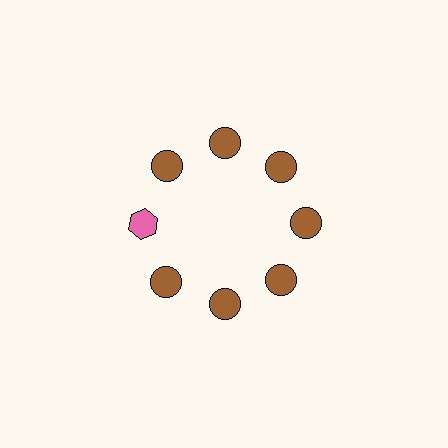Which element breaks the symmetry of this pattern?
The pink hexagon at roughly the 9 o'clock position breaks the symmetry. All other shapes are brown circles.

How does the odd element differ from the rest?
It differs in both color (pink instead of brown) and shape (hexagon instead of circle).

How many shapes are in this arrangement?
There are 8 shapes arranged in a ring pattern.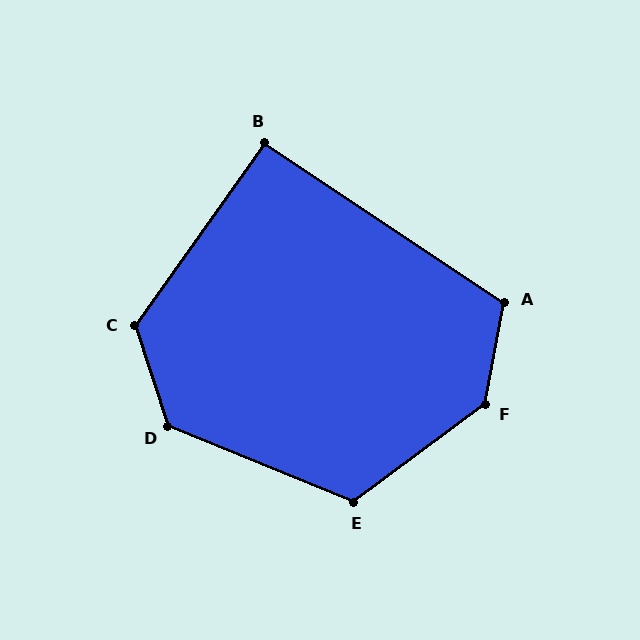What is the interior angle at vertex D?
Approximately 131 degrees (obtuse).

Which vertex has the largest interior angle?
F, at approximately 137 degrees.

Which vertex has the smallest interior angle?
B, at approximately 92 degrees.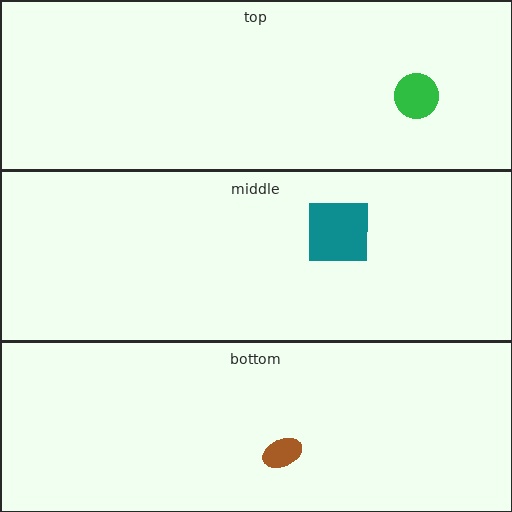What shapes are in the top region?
The green circle.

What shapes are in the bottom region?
The brown ellipse.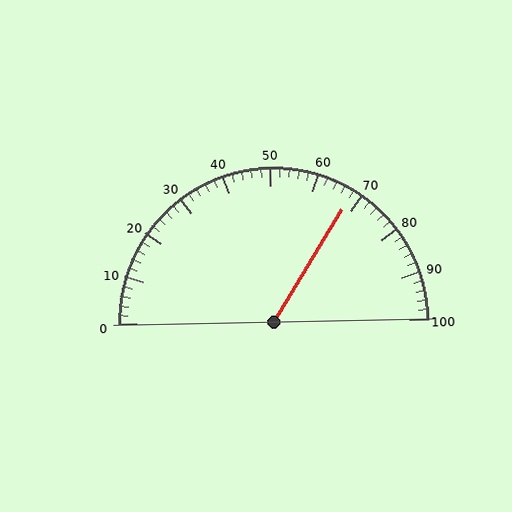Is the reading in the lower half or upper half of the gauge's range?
The reading is in the upper half of the range (0 to 100).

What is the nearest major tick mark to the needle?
The nearest major tick mark is 70.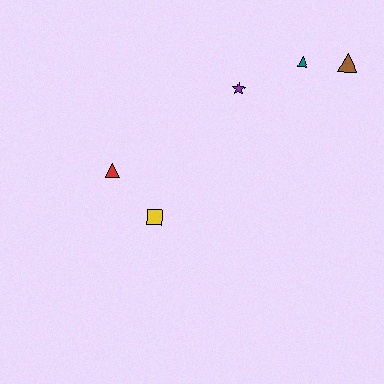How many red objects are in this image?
There is 1 red object.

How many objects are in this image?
There are 5 objects.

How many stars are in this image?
There is 1 star.